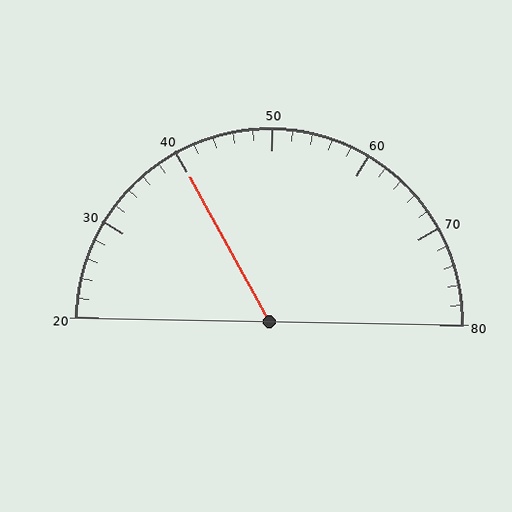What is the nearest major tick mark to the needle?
The nearest major tick mark is 40.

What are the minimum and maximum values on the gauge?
The gauge ranges from 20 to 80.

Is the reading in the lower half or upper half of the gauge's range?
The reading is in the lower half of the range (20 to 80).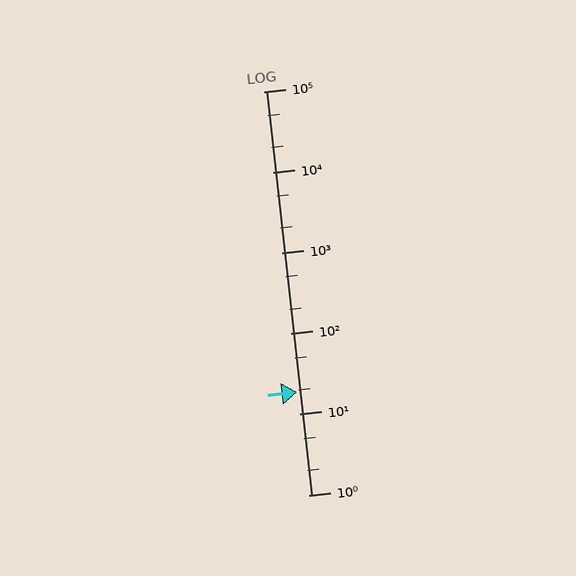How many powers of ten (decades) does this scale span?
The scale spans 5 decades, from 1 to 100000.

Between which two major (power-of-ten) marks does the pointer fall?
The pointer is between 10 and 100.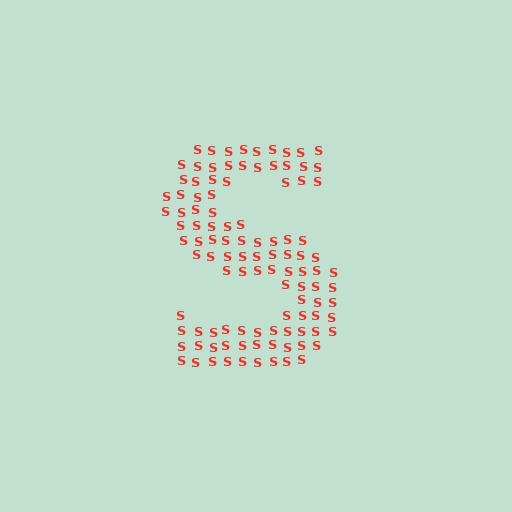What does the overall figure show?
The overall figure shows the letter S.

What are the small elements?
The small elements are letter S's.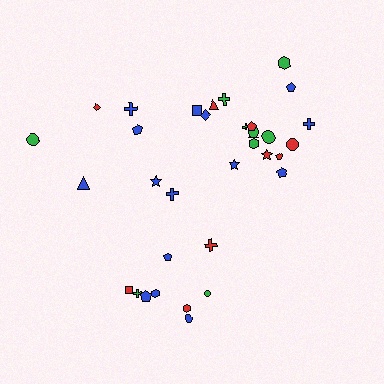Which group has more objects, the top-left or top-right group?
The top-right group.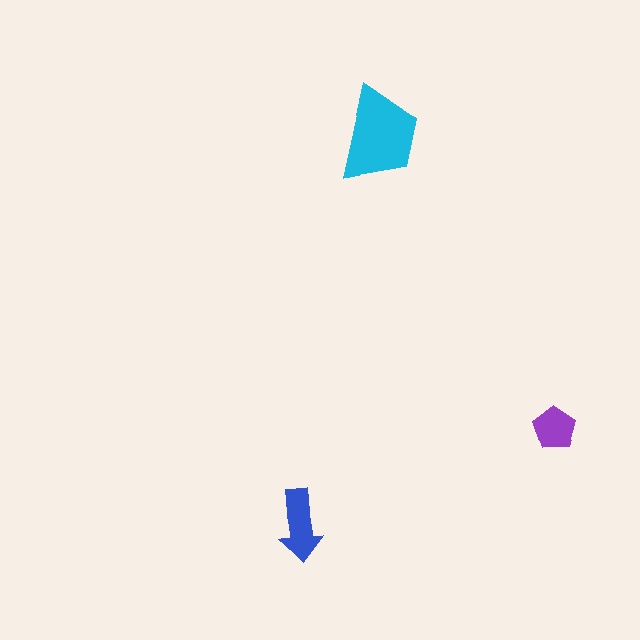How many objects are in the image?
There are 3 objects in the image.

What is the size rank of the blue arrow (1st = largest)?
2nd.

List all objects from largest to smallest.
The cyan trapezoid, the blue arrow, the purple pentagon.